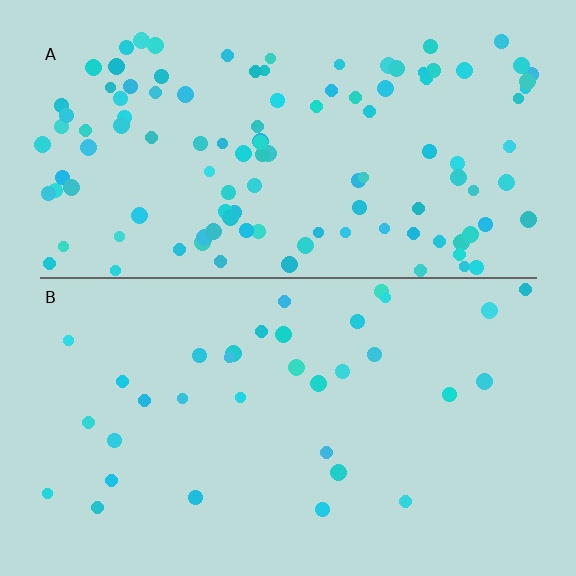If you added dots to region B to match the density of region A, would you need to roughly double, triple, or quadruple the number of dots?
Approximately triple.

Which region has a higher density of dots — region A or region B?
A (the top).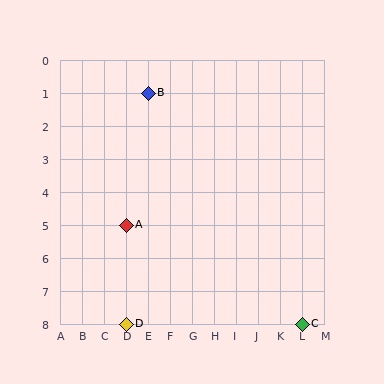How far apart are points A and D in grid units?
Points A and D are 3 rows apart.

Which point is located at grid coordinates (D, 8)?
Point D is at (D, 8).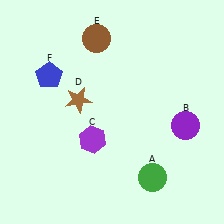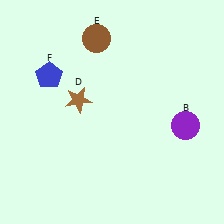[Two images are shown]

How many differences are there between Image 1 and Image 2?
There are 2 differences between the two images.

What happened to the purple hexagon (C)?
The purple hexagon (C) was removed in Image 2. It was in the bottom-left area of Image 1.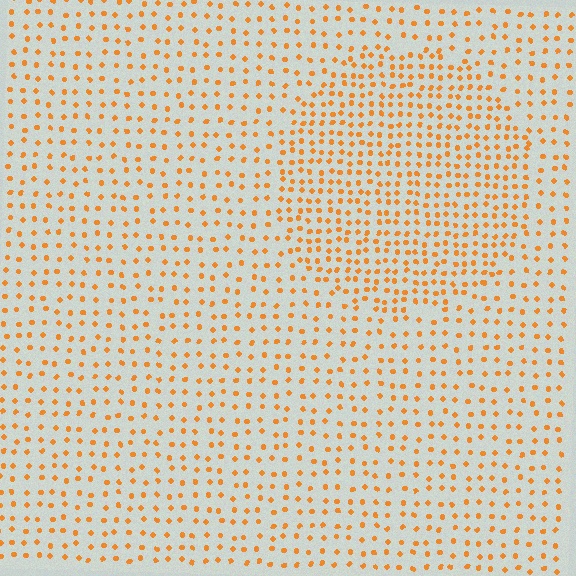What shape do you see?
I see a circle.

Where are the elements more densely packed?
The elements are more densely packed inside the circle boundary.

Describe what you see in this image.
The image contains small orange elements arranged at two different densities. A circle-shaped region is visible where the elements are more densely packed than the surrounding area.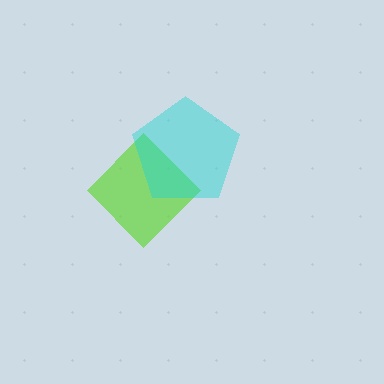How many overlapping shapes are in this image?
There are 2 overlapping shapes in the image.